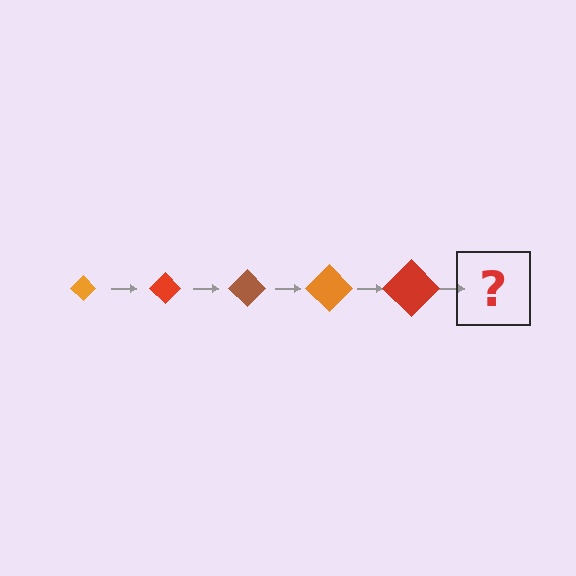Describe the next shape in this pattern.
It should be a brown diamond, larger than the previous one.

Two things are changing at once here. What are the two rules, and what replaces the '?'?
The two rules are that the diamond grows larger each step and the color cycles through orange, red, and brown. The '?' should be a brown diamond, larger than the previous one.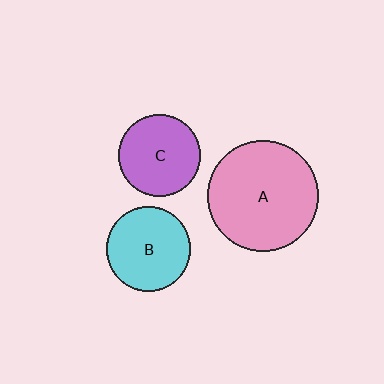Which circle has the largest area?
Circle A (pink).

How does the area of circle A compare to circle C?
Approximately 1.8 times.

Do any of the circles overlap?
No, none of the circles overlap.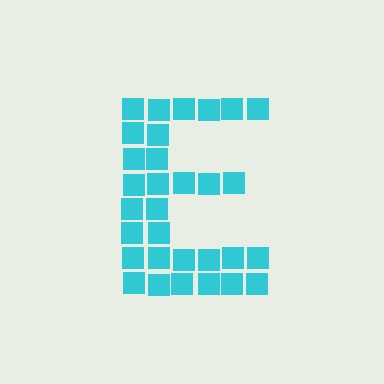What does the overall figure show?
The overall figure shows the letter E.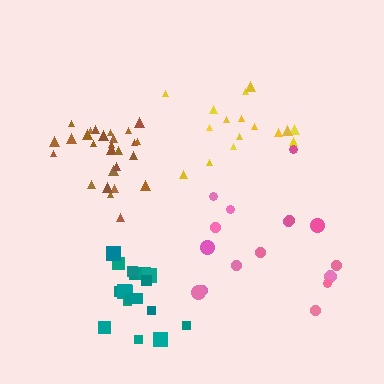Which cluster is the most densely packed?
Brown.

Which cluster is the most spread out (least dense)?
Pink.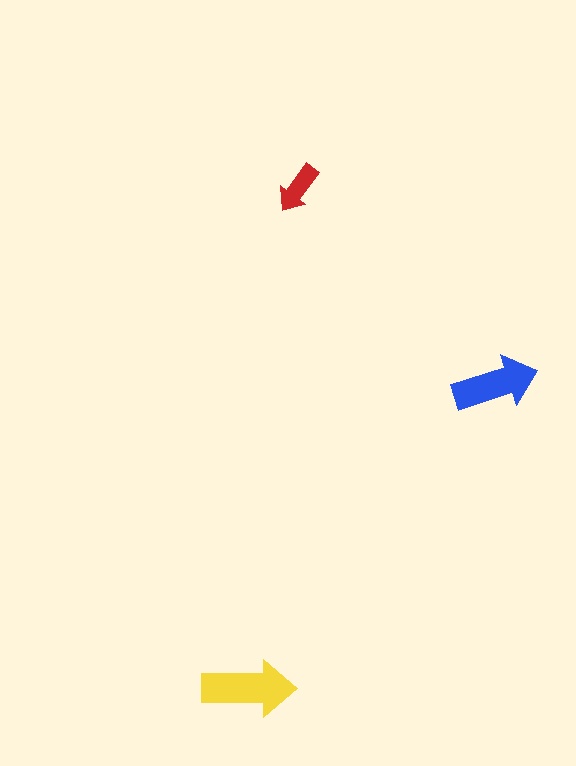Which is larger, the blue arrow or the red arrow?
The blue one.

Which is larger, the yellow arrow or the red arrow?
The yellow one.